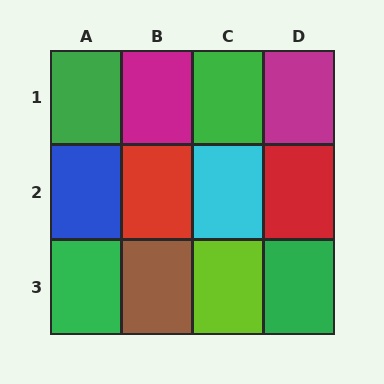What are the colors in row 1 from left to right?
Green, magenta, green, magenta.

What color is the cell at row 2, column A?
Blue.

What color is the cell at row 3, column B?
Brown.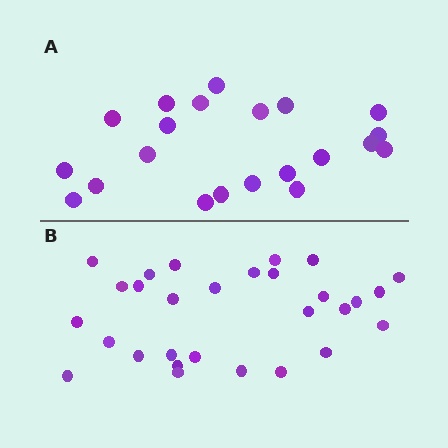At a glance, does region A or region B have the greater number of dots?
Region B (the bottom region) has more dots.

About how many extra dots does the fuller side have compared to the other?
Region B has roughly 8 or so more dots than region A.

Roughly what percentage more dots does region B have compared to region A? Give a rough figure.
About 40% more.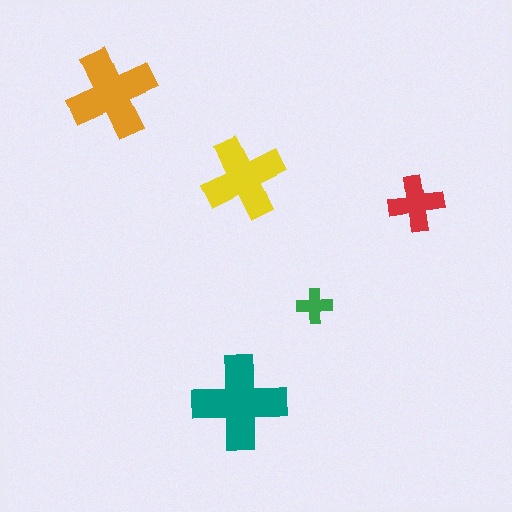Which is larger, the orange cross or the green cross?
The orange one.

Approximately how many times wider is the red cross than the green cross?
About 1.5 times wider.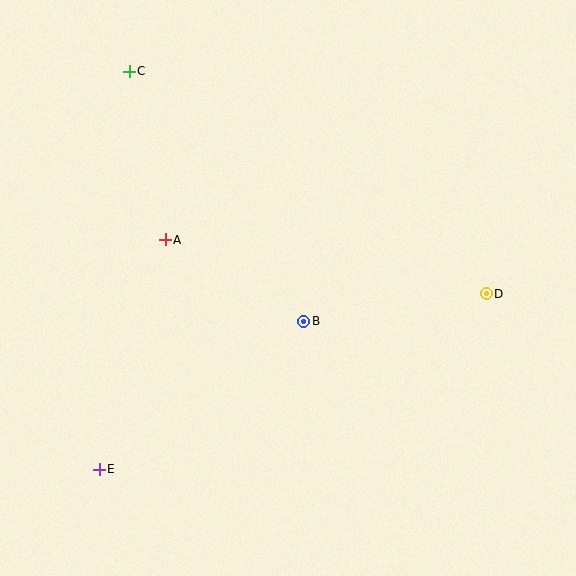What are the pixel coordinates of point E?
Point E is at (99, 469).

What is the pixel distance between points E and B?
The distance between E and B is 252 pixels.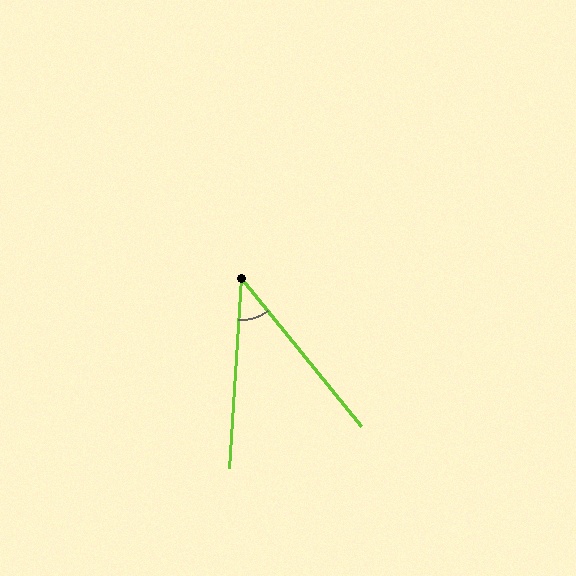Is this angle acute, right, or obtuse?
It is acute.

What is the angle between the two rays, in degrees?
Approximately 43 degrees.